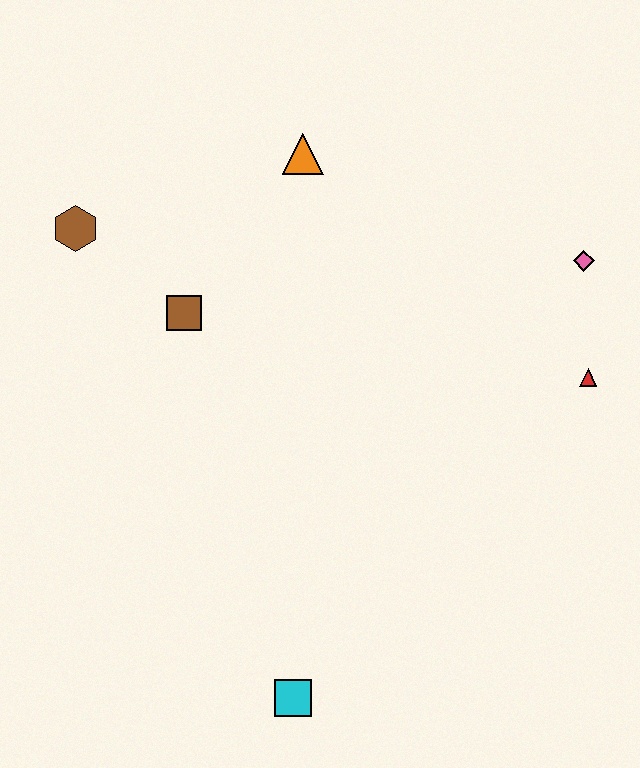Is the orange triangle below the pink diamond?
No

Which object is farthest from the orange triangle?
The cyan square is farthest from the orange triangle.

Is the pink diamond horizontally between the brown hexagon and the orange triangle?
No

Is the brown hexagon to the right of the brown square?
No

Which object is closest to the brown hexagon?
The brown square is closest to the brown hexagon.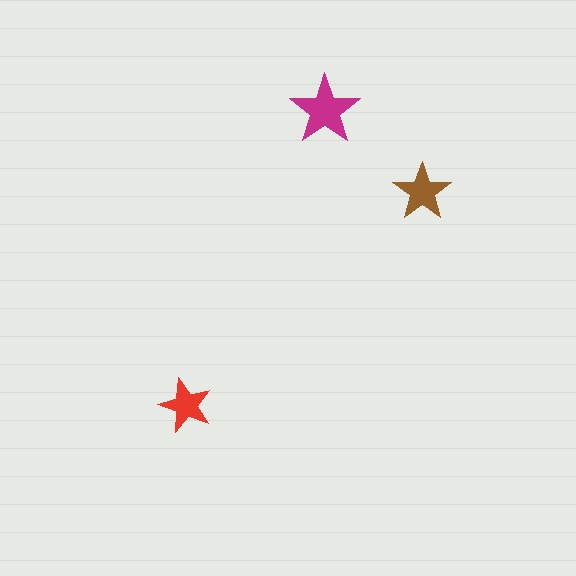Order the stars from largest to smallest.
the magenta one, the brown one, the red one.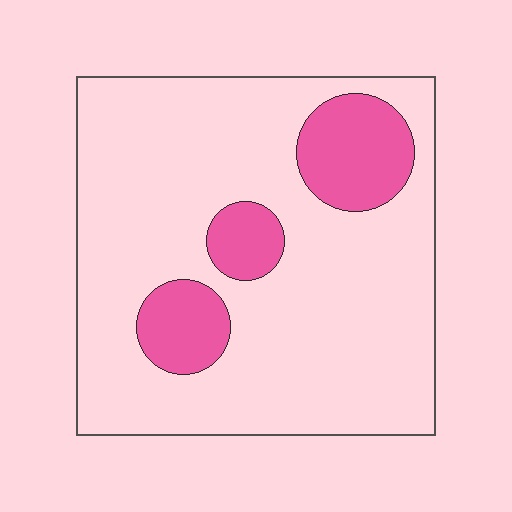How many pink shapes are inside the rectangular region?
3.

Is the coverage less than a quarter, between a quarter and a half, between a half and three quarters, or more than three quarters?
Less than a quarter.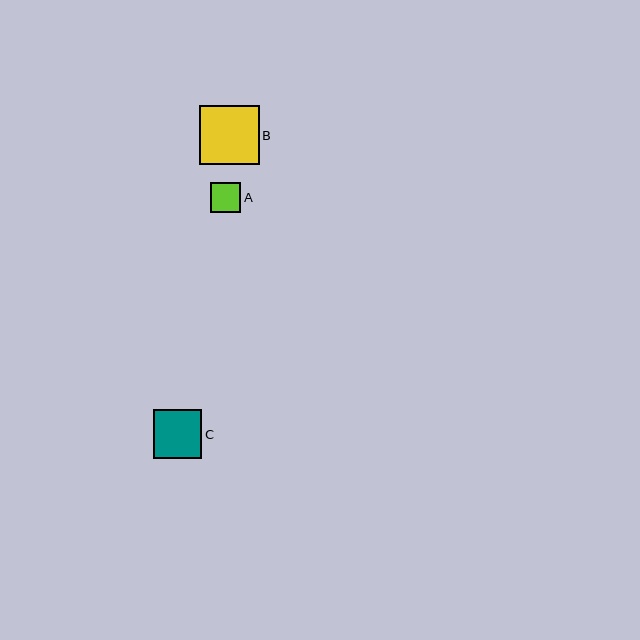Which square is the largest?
Square B is the largest with a size of approximately 60 pixels.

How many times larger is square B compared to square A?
Square B is approximately 2.0 times the size of square A.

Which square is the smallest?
Square A is the smallest with a size of approximately 30 pixels.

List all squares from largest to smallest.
From largest to smallest: B, C, A.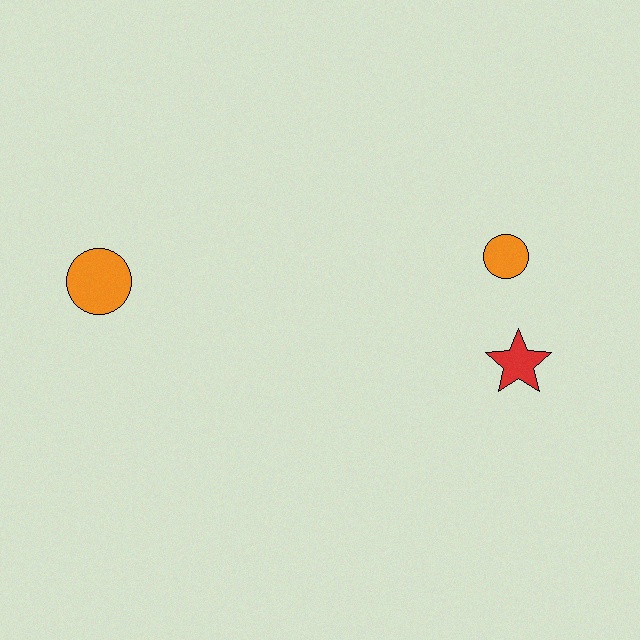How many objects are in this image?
There are 3 objects.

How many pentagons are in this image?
There are no pentagons.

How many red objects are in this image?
There is 1 red object.